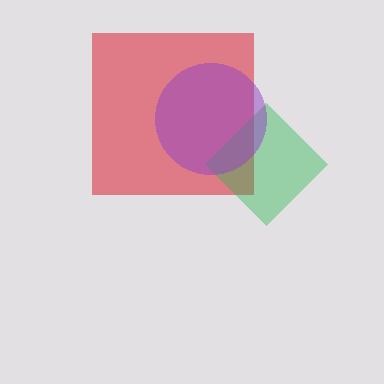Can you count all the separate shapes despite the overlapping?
Yes, there are 3 separate shapes.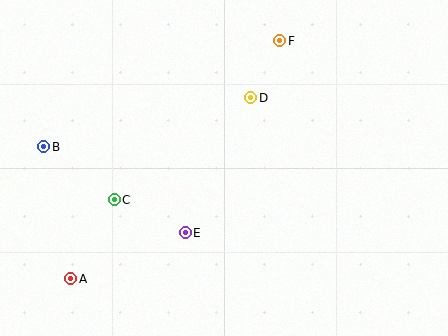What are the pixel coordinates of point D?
Point D is at (251, 98).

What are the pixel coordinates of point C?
Point C is at (114, 200).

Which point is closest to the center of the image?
Point D at (251, 98) is closest to the center.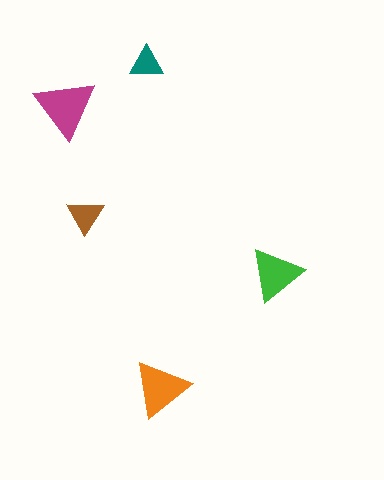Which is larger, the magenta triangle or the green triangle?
The magenta one.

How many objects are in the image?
There are 5 objects in the image.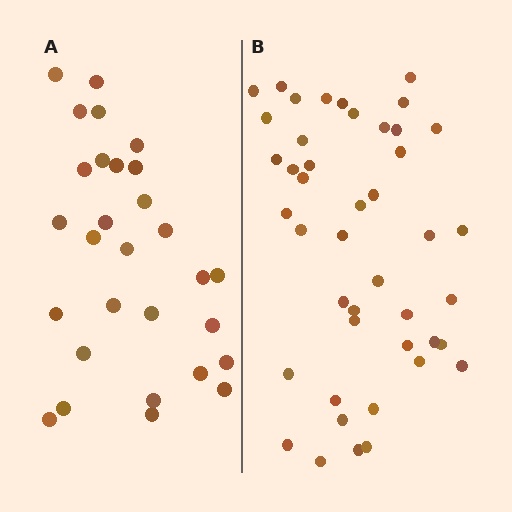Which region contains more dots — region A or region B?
Region B (the right region) has more dots.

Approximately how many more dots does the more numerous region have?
Region B has approximately 15 more dots than region A.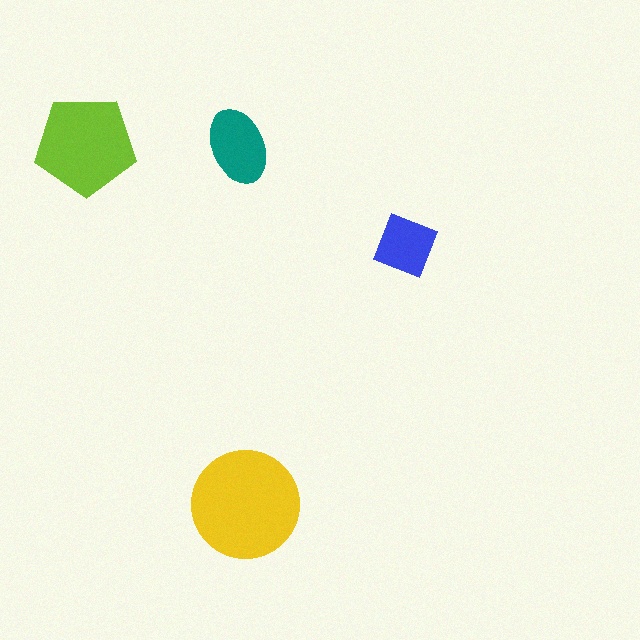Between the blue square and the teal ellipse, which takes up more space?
The teal ellipse.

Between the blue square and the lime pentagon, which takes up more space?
The lime pentagon.